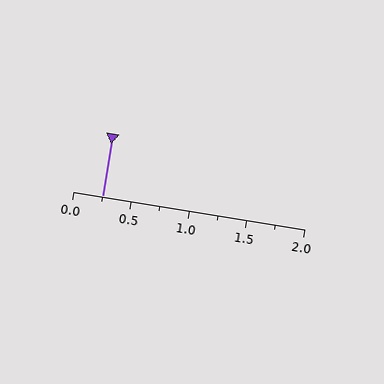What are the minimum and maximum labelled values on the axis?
The axis runs from 0.0 to 2.0.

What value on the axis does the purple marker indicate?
The marker indicates approximately 0.25.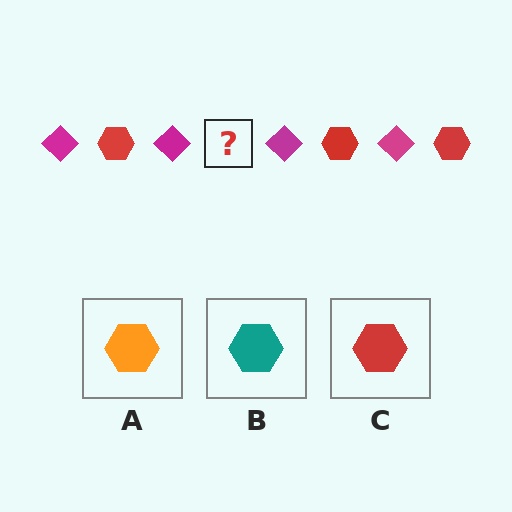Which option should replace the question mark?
Option C.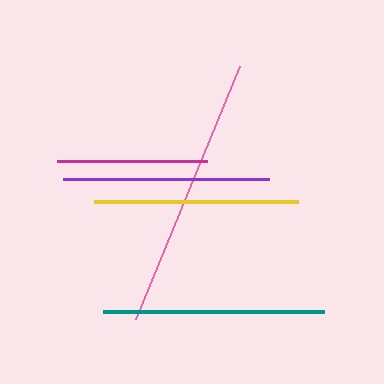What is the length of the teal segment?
The teal segment is approximately 221 pixels long.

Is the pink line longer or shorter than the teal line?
The pink line is longer than the teal line.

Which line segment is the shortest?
The magenta line is the shortest at approximately 150 pixels.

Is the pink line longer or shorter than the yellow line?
The pink line is longer than the yellow line.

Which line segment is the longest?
The pink line is the longest at approximately 274 pixels.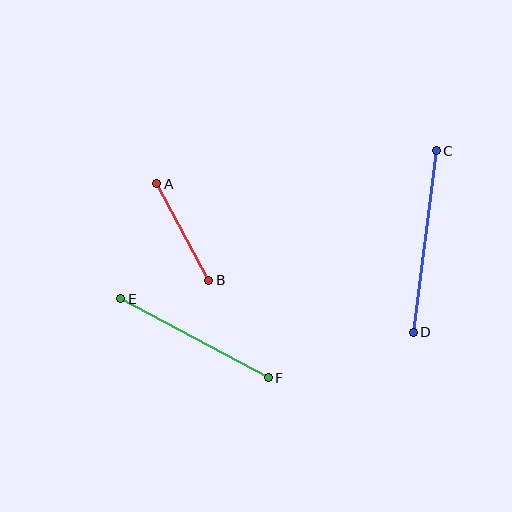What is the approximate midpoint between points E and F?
The midpoint is at approximately (194, 338) pixels.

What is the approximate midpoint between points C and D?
The midpoint is at approximately (425, 242) pixels.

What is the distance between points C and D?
The distance is approximately 183 pixels.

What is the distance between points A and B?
The distance is approximately 110 pixels.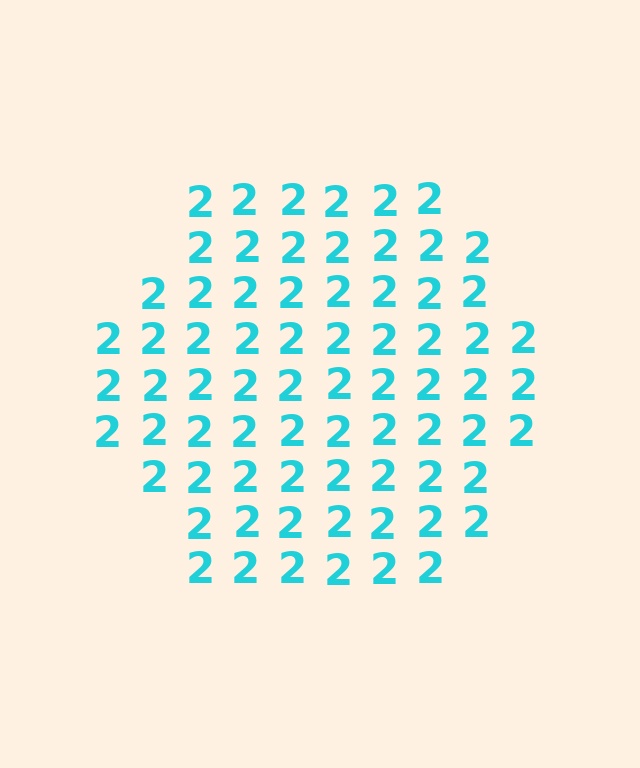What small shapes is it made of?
It is made of small digit 2's.